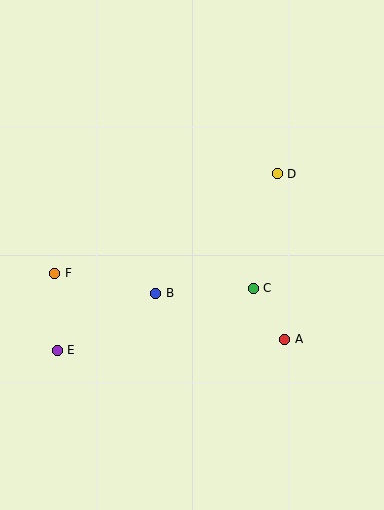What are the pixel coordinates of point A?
Point A is at (285, 339).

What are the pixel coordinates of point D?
Point D is at (277, 174).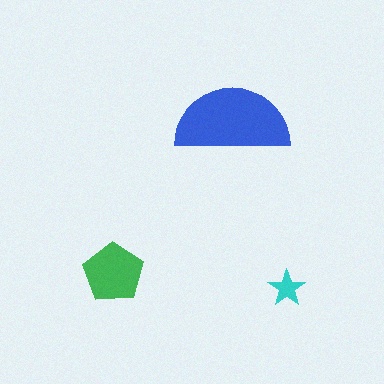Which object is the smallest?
The cyan star.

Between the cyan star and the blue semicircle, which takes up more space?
The blue semicircle.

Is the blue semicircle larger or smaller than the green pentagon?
Larger.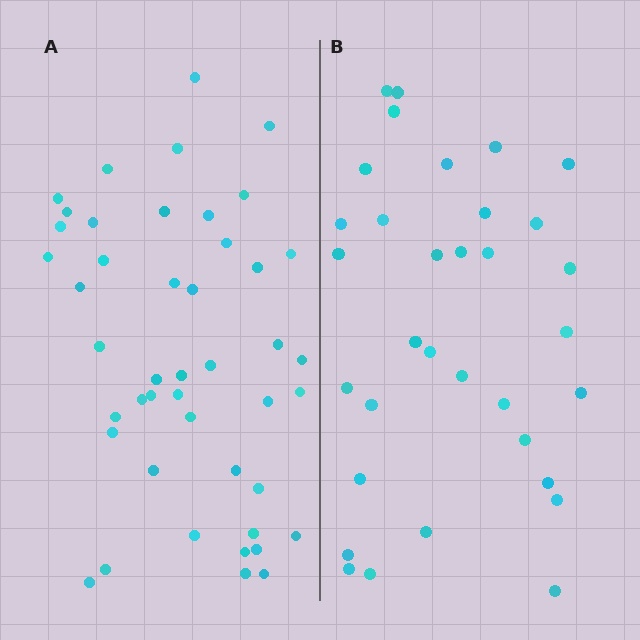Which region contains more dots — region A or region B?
Region A (the left region) has more dots.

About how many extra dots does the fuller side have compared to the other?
Region A has roughly 12 or so more dots than region B.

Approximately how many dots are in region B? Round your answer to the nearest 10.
About 30 dots. (The exact count is 33, which rounds to 30.)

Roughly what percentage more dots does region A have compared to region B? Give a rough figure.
About 35% more.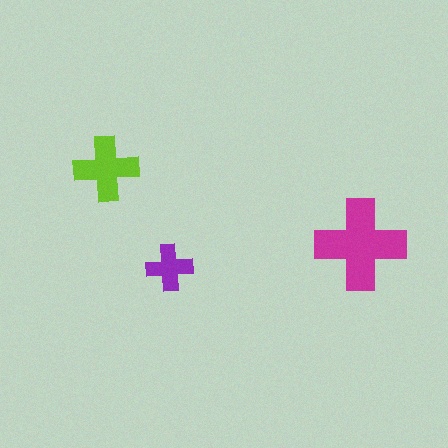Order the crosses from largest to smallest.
the magenta one, the lime one, the purple one.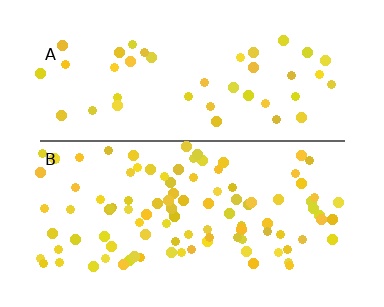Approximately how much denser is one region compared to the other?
Approximately 2.4× — region B over region A.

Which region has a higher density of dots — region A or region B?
B (the bottom).